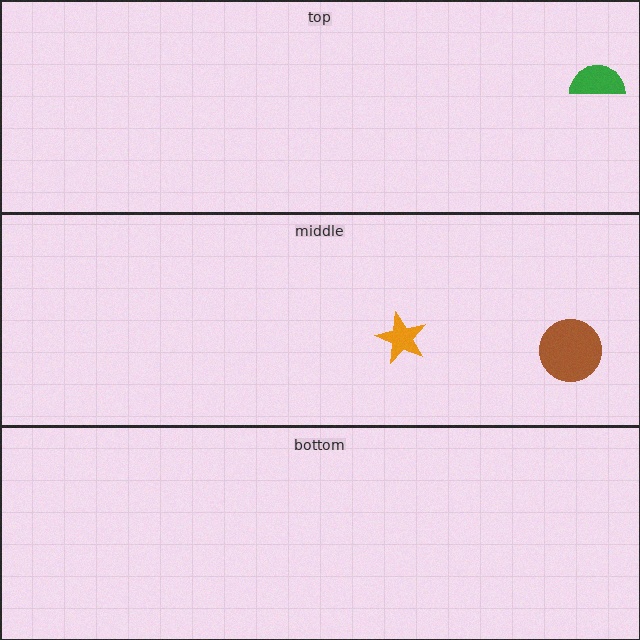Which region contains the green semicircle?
The top region.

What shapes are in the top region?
The green semicircle.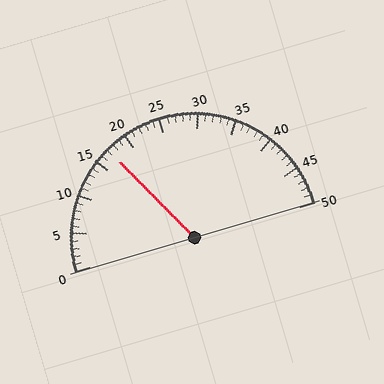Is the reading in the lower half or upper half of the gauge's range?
The reading is in the lower half of the range (0 to 50).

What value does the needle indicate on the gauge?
The needle indicates approximately 17.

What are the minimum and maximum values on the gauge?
The gauge ranges from 0 to 50.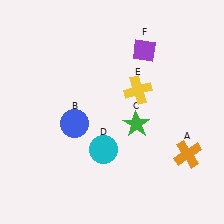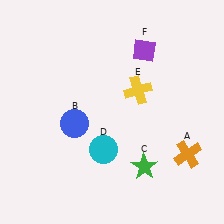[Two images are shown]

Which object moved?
The green star (C) moved down.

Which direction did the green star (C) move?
The green star (C) moved down.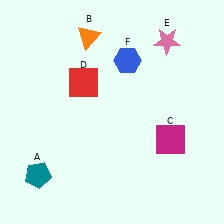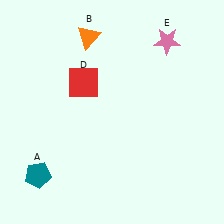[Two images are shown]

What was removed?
The blue hexagon (F), the magenta square (C) were removed in Image 2.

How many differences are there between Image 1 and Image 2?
There are 2 differences between the two images.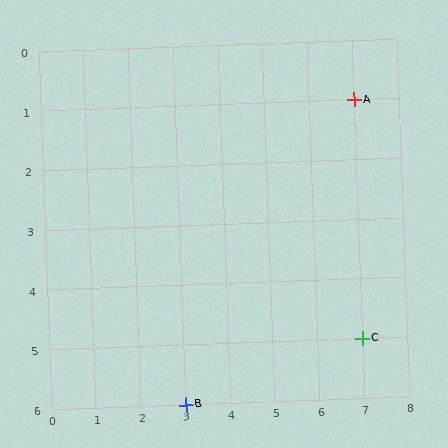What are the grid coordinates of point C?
Point C is at grid coordinates (7, 5).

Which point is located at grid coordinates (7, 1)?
Point A is at (7, 1).